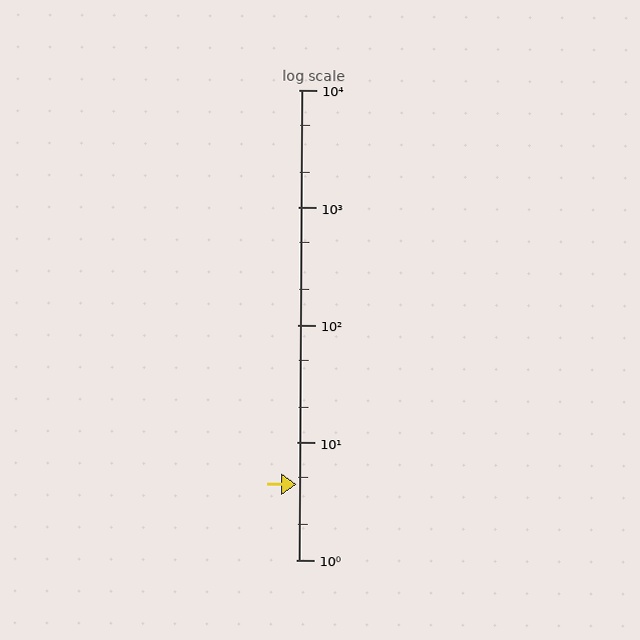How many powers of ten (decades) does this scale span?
The scale spans 4 decades, from 1 to 10000.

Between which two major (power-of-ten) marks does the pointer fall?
The pointer is between 1 and 10.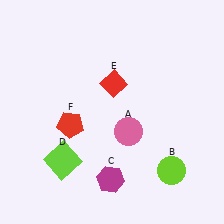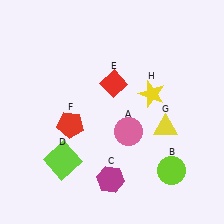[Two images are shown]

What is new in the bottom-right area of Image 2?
A yellow triangle (G) was added in the bottom-right area of Image 2.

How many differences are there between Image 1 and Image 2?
There are 2 differences between the two images.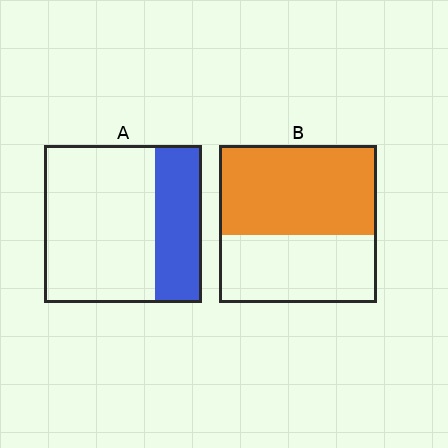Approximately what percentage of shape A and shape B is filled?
A is approximately 30% and B is approximately 55%.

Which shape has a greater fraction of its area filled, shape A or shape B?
Shape B.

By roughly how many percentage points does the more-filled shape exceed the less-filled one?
By roughly 25 percentage points (B over A).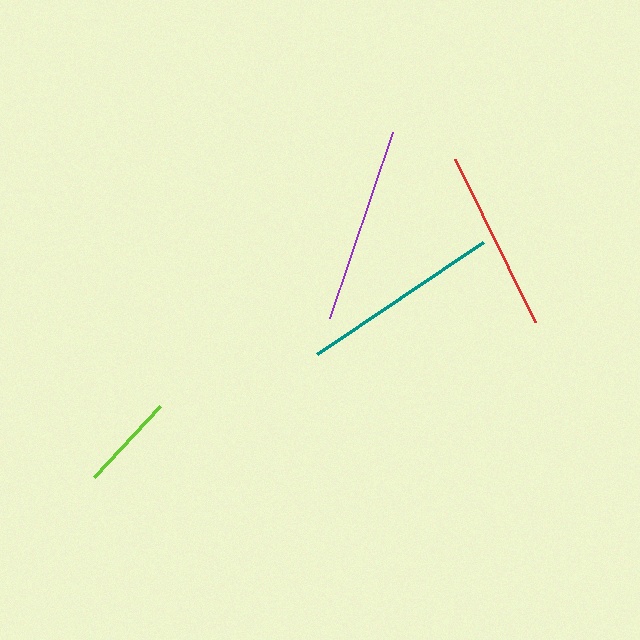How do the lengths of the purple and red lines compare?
The purple and red lines are approximately the same length.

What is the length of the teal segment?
The teal segment is approximately 200 pixels long.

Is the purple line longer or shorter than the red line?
The purple line is longer than the red line.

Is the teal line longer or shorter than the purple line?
The teal line is longer than the purple line.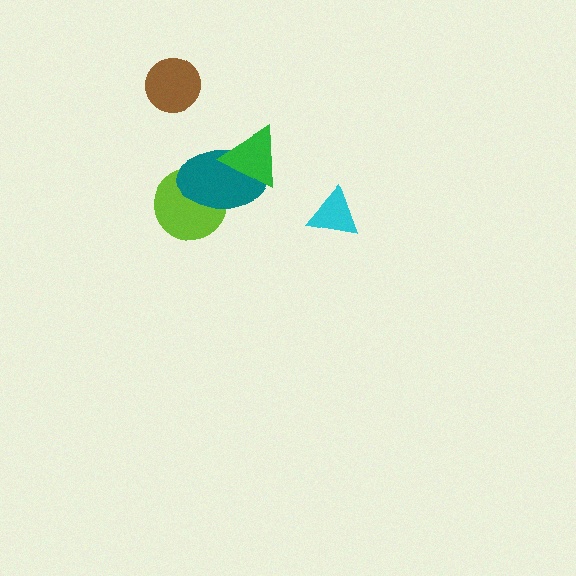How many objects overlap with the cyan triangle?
0 objects overlap with the cyan triangle.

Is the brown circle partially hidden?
No, no other shape covers it.